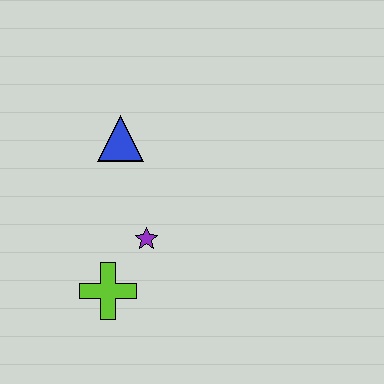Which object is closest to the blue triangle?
The purple star is closest to the blue triangle.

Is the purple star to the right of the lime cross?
Yes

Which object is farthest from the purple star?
The blue triangle is farthest from the purple star.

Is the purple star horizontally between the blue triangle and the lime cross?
No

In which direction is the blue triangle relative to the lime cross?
The blue triangle is above the lime cross.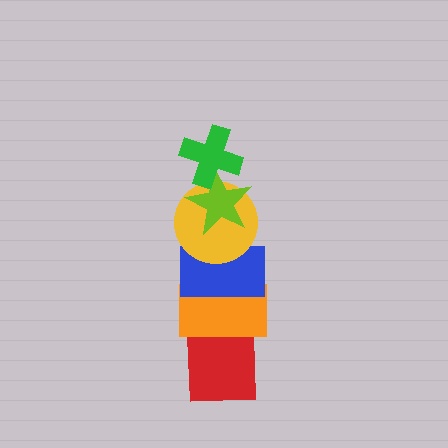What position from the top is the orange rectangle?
The orange rectangle is 5th from the top.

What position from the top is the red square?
The red square is 6th from the top.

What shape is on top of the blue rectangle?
The yellow circle is on top of the blue rectangle.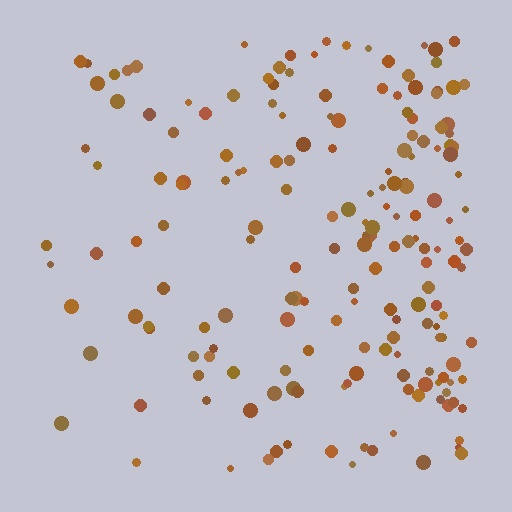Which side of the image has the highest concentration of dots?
The right.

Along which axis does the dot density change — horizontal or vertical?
Horizontal.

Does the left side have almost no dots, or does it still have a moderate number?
Still a moderate number, just noticeably fewer than the right.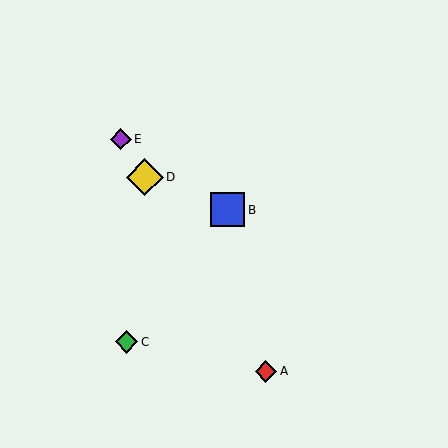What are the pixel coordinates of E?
Object E is at (121, 139).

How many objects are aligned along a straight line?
3 objects (A, D, E) are aligned along a straight line.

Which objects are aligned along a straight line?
Objects A, D, E are aligned along a straight line.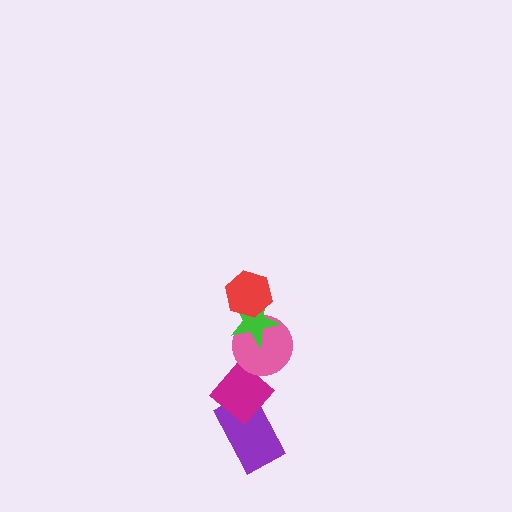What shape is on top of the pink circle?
The green star is on top of the pink circle.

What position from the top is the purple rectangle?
The purple rectangle is 5th from the top.